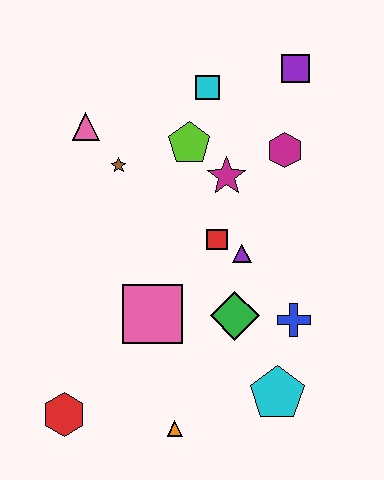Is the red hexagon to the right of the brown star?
No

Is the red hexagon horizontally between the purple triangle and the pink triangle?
No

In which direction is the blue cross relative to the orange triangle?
The blue cross is to the right of the orange triangle.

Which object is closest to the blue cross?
The green diamond is closest to the blue cross.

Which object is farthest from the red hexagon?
The purple square is farthest from the red hexagon.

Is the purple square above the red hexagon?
Yes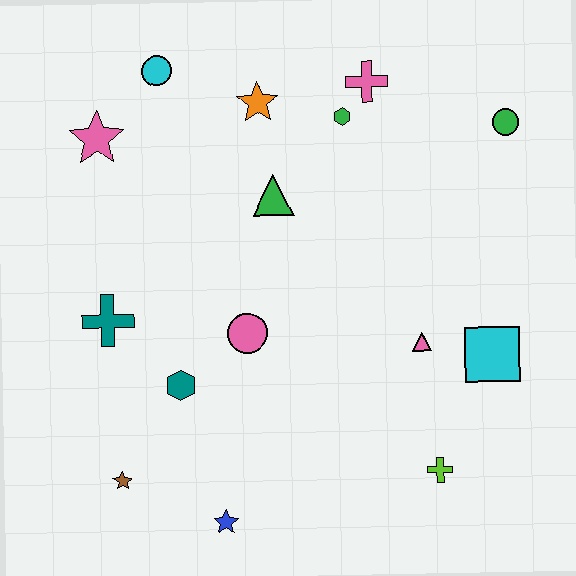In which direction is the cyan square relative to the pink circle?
The cyan square is to the right of the pink circle.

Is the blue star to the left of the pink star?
No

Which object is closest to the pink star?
The cyan circle is closest to the pink star.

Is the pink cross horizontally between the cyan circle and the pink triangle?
Yes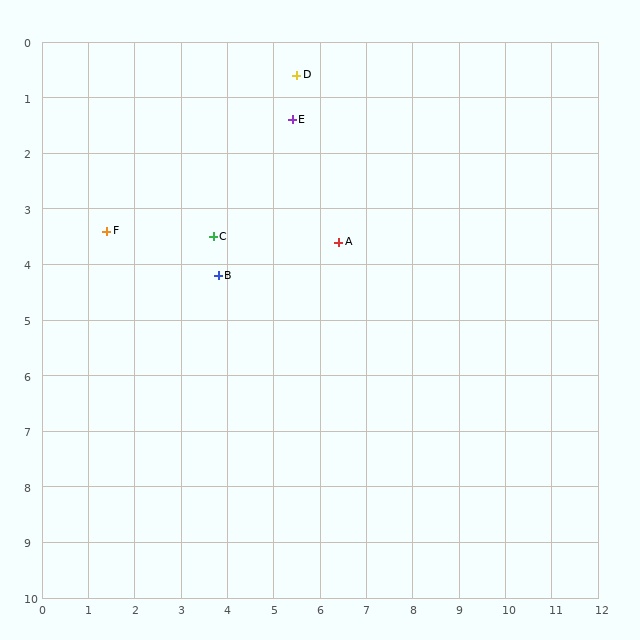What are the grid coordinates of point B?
Point B is at approximately (3.8, 4.2).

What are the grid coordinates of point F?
Point F is at approximately (1.4, 3.4).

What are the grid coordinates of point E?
Point E is at approximately (5.4, 1.4).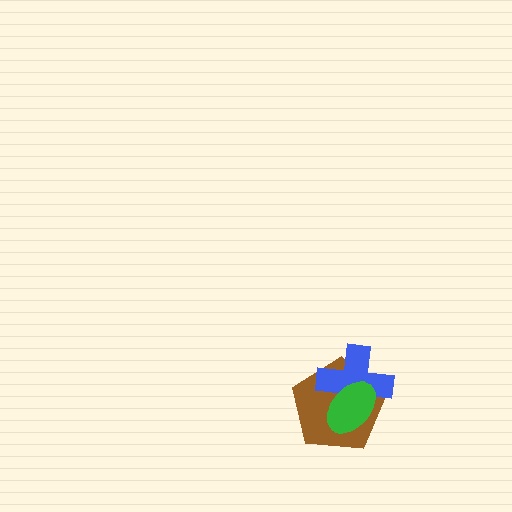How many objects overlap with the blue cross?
2 objects overlap with the blue cross.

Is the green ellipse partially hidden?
No, no other shape covers it.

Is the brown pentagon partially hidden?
Yes, it is partially covered by another shape.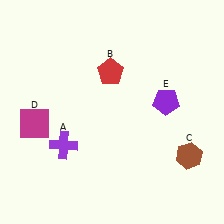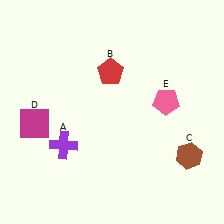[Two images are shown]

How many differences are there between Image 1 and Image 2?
There is 1 difference between the two images.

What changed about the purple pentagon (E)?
In Image 1, E is purple. In Image 2, it changed to pink.